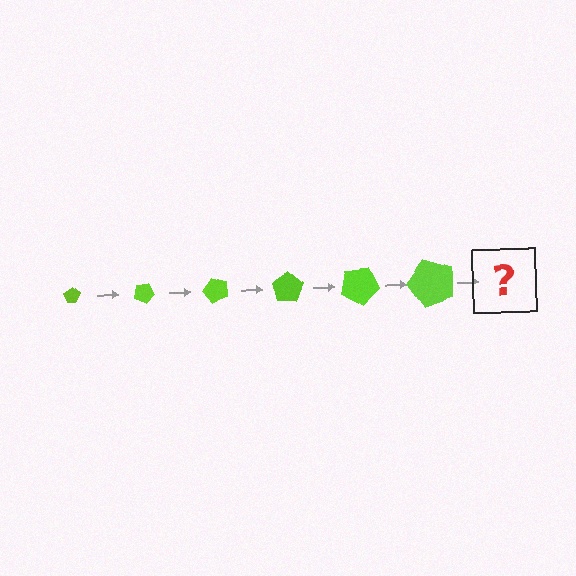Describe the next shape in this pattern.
It should be a pentagon, larger than the previous one and rotated 150 degrees from the start.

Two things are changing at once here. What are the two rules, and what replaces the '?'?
The two rules are that the pentagon grows larger each step and it rotates 25 degrees each step. The '?' should be a pentagon, larger than the previous one and rotated 150 degrees from the start.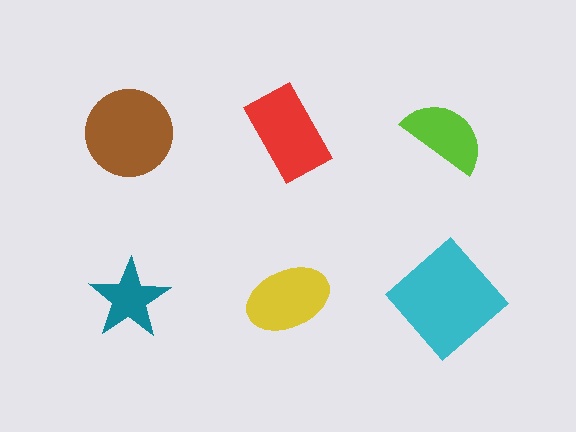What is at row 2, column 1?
A teal star.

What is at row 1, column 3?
A lime semicircle.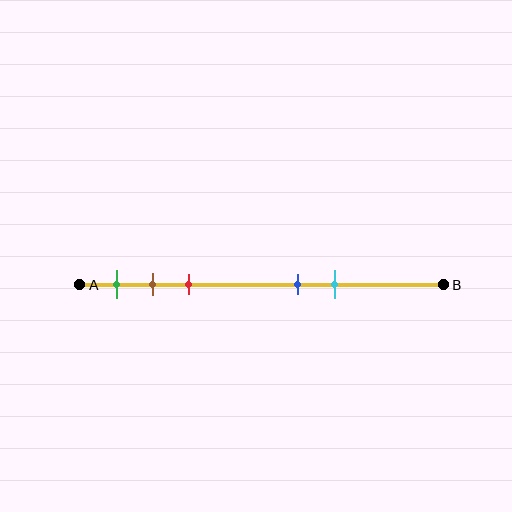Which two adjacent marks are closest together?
The brown and red marks are the closest adjacent pair.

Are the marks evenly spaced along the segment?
No, the marks are not evenly spaced.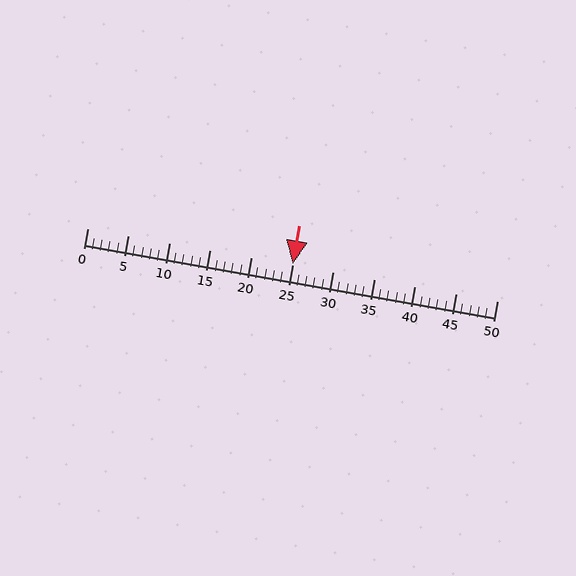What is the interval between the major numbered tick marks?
The major tick marks are spaced 5 units apart.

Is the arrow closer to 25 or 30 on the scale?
The arrow is closer to 25.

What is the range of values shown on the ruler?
The ruler shows values from 0 to 50.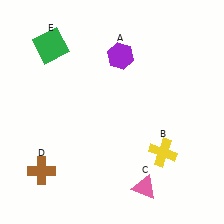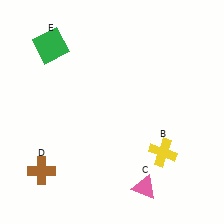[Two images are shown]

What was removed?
The purple hexagon (A) was removed in Image 2.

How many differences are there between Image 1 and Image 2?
There is 1 difference between the two images.